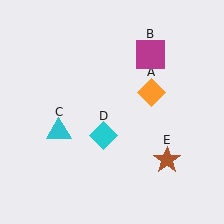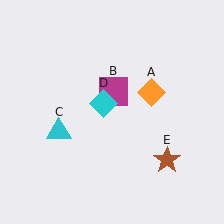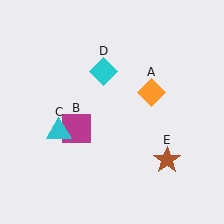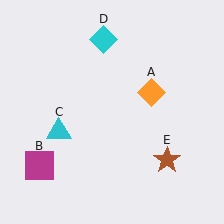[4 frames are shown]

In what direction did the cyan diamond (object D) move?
The cyan diamond (object D) moved up.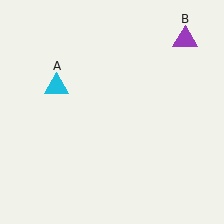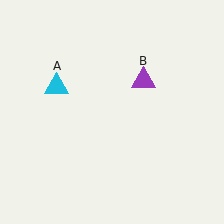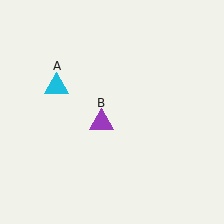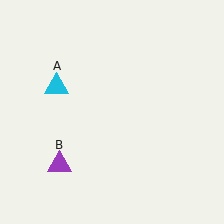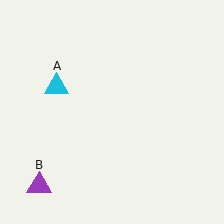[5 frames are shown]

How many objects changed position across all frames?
1 object changed position: purple triangle (object B).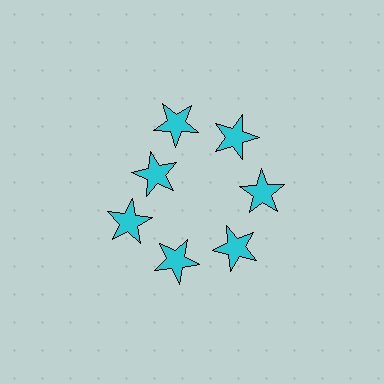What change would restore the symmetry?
The symmetry would be restored by moving it outward, back onto the ring so that all 7 stars sit at equal angles and equal distance from the center.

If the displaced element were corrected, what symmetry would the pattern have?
It would have 7-fold rotational symmetry — the pattern would map onto itself every 51 degrees.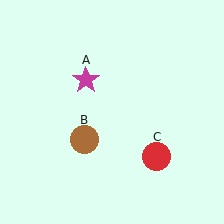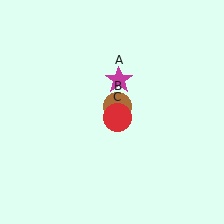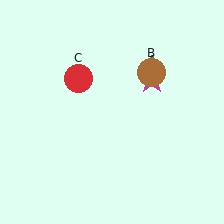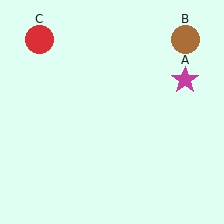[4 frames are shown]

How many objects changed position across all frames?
3 objects changed position: magenta star (object A), brown circle (object B), red circle (object C).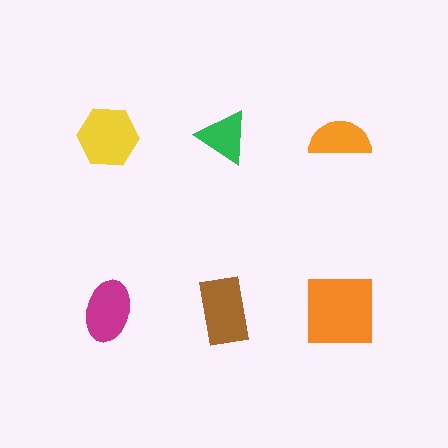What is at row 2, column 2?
A brown rectangle.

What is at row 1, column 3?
An orange semicircle.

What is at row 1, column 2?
A green triangle.